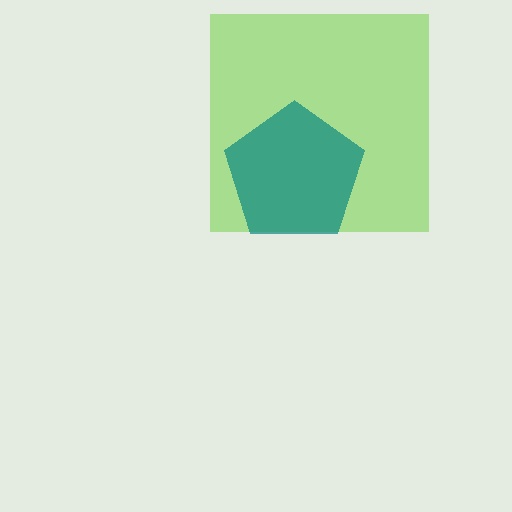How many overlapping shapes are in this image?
There are 2 overlapping shapes in the image.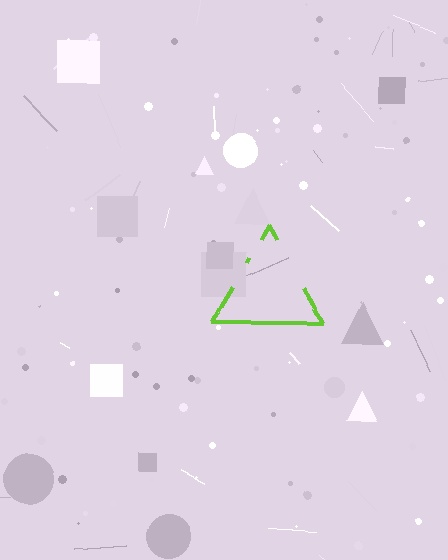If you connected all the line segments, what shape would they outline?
They would outline a triangle.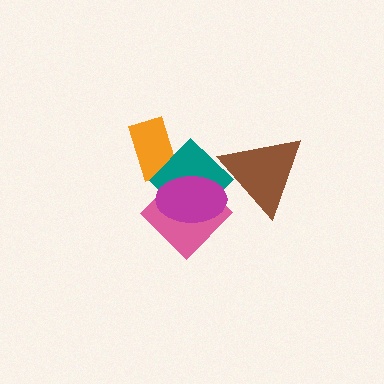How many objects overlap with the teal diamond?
3 objects overlap with the teal diamond.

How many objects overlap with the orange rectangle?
1 object overlaps with the orange rectangle.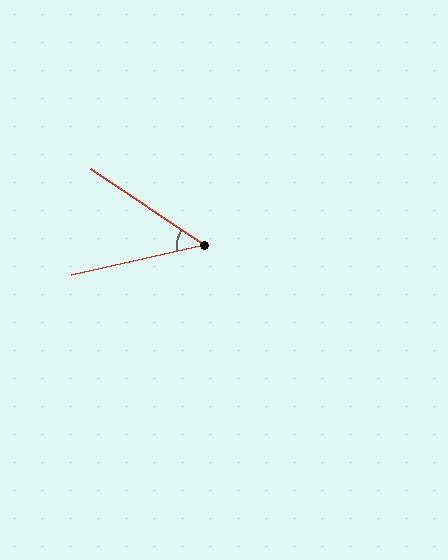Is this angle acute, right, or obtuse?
It is acute.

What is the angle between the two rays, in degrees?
Approximately 47 degrees.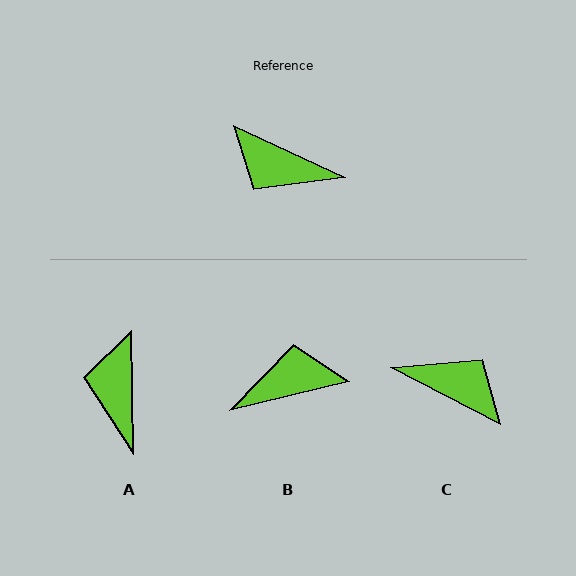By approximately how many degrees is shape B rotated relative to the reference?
Approximately 141 degrees clockwise.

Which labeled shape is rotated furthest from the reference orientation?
C, about 177 degrees away.